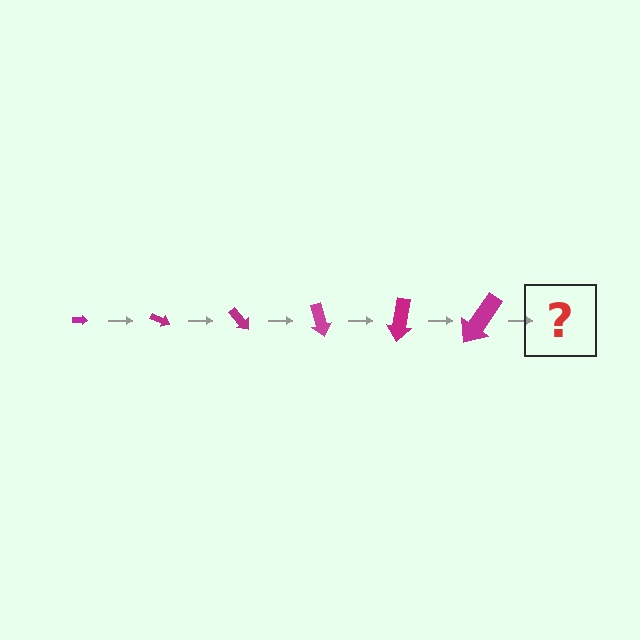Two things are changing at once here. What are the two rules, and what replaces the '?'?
The two rules are that the arrow grows larger each step and it rotates 25 degrees each step. The '?' should be an arrow, larger than the previous one and rotated 150 degrees from the start.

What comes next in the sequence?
The next element should be an arrow, larger than the previous one and rotated 150 degrees from the start.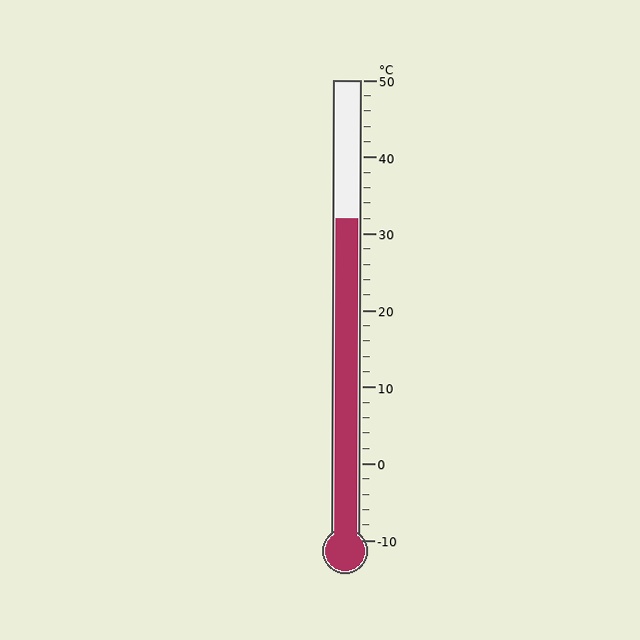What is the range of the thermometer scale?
The thermometer scale ranges from -10°C to 50°C.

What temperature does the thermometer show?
The thermometer shows approximately 32°C.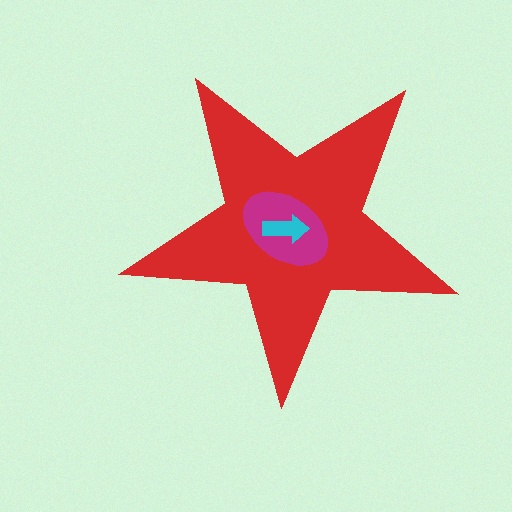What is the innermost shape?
The cyan arrow.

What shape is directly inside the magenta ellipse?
The cyan arrow.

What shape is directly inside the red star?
The magenta ellipse.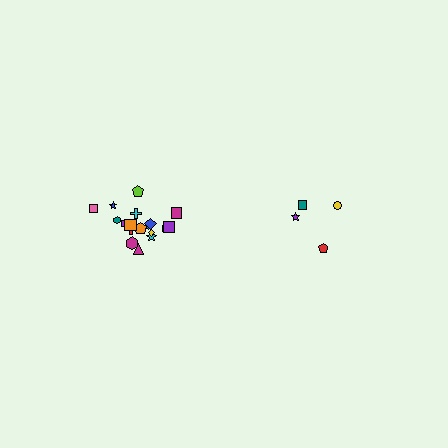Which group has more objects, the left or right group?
The left group.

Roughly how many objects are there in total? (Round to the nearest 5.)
Roughly 20 objects in total.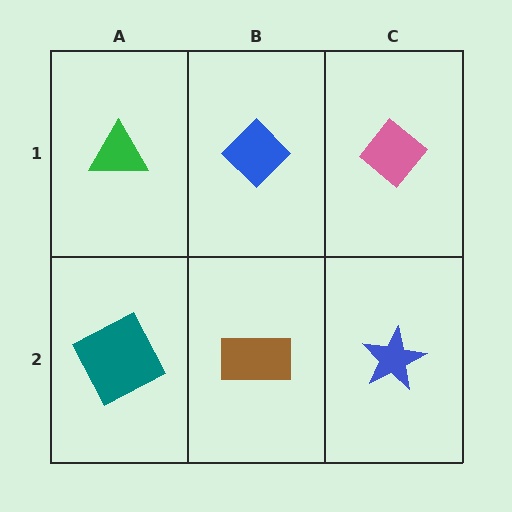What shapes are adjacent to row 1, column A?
A teal square (row 2, column A), a blue diamond (row 1, column B).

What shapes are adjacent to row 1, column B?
A brown rectangle (row 2, column B), a green triangle (row 1, column A), a pink diamond (row 1, column C).